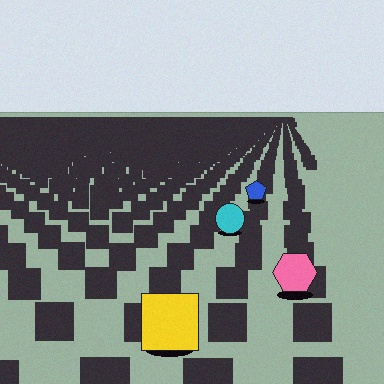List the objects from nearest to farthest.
From nearest to farthest: the yellow square, the pink hexagon, the cyan circle, the blue pentagon.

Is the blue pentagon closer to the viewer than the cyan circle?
No. The cyan circle is closer — you can tell from the texture gradient: the ground texture is coarser near it.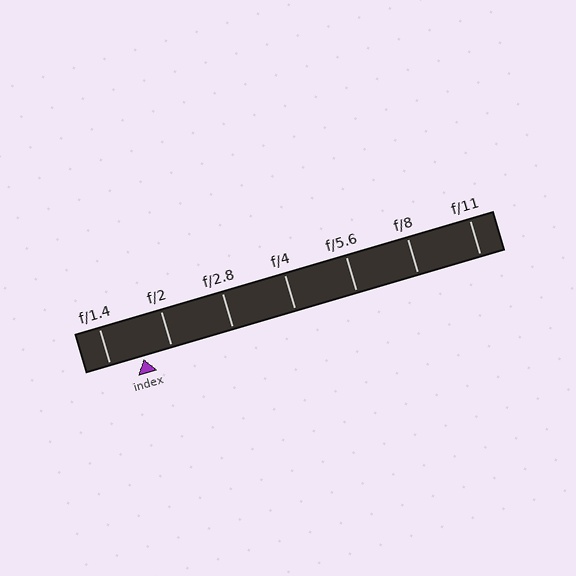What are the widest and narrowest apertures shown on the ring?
The widest aperture shown is f/1.4 and the narrowest is f/11.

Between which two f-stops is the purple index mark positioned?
The index mark is between f/1.4 and f/2.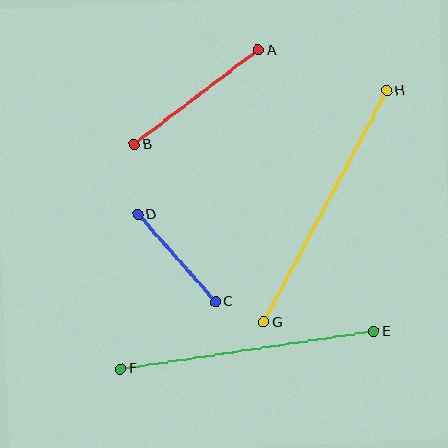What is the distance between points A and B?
The distance is approximately 156 pixels.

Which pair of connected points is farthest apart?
Points G and H are farthest apart.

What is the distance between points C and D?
The distance is approximately 117 pixels.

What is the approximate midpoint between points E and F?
The midpoint is at approximately (247, 350) pixels.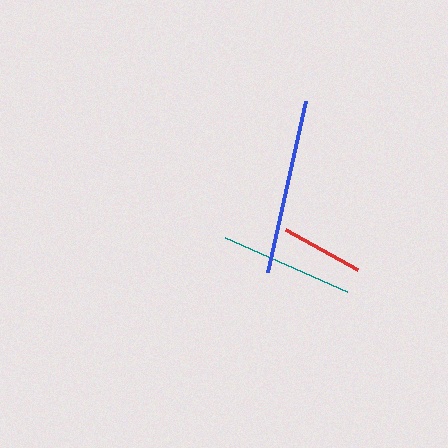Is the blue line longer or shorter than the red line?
The blue line is longer than the red line.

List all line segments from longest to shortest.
From longest to shortest: blue, teal, red.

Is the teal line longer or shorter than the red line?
The teal line is longer than the red line.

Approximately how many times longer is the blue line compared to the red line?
The blue line is approximately 2.1 times the length of the red line.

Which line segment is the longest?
The blue line is the longest at approximately 175 pixels.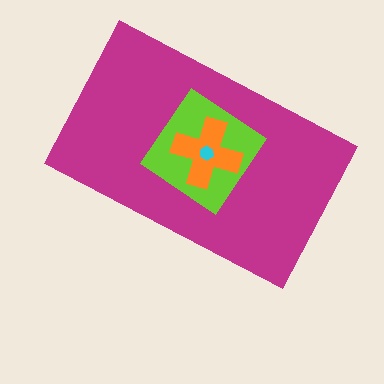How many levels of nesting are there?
4.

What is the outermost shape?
The magenta rectangle.